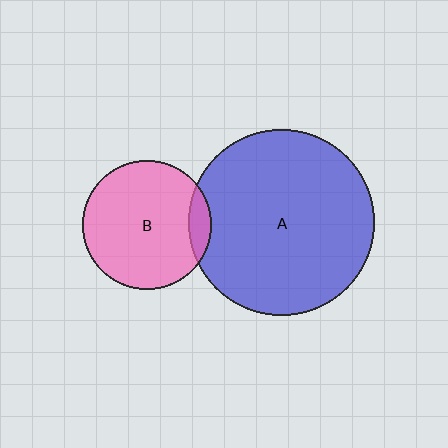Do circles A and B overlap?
Yes.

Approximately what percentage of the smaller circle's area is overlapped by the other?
Approximately 10%.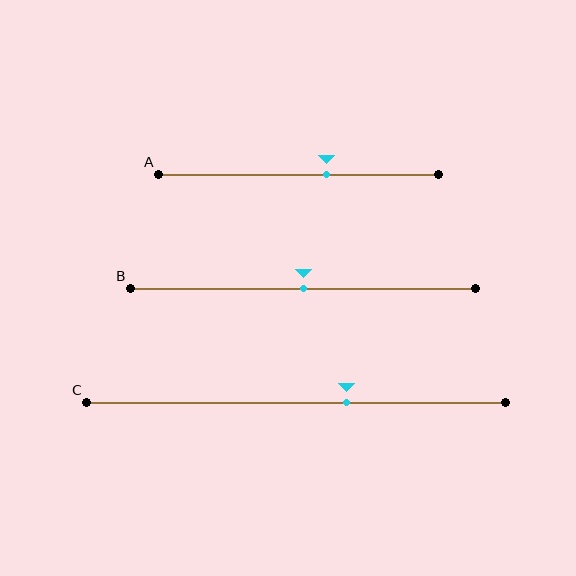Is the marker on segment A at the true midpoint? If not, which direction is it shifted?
No, the marker on segment A is shifted to the right by about 10% of the segment length.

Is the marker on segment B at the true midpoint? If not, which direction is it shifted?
Yes, the marker on segment B is at the true midpoint.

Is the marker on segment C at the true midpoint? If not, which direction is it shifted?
No, the marker on segment C is shifted to the right by about 12% of the segment length.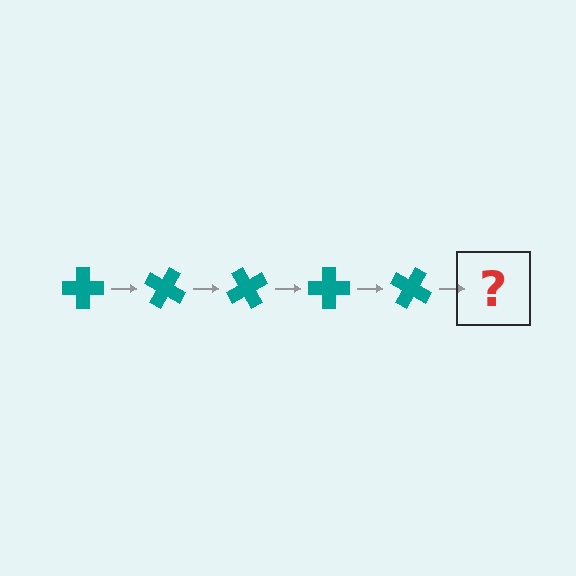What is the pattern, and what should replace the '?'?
The pattern is that the cross rotates 30 degrees each step. The '?' should be a teal cross rotated 150 degrees.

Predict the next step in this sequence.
The next step is a teal cross rotated 150 degrees.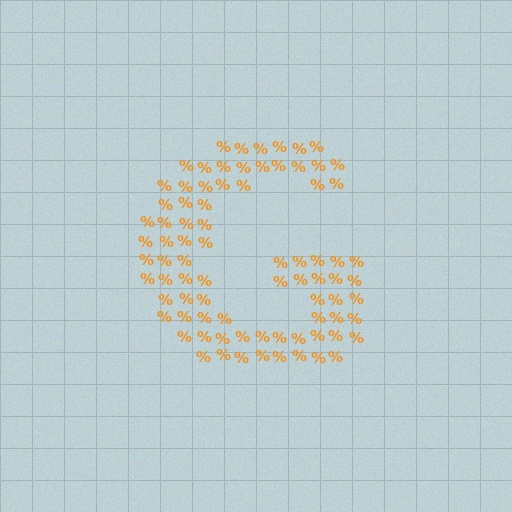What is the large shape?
The large shape is the letter G.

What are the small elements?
The small elements are percent signs.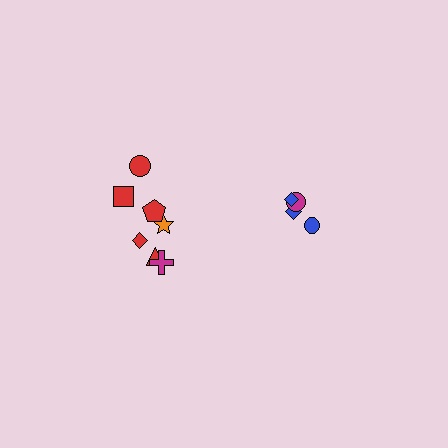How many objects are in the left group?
There are 7 objects.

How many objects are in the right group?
There are 4 objects.